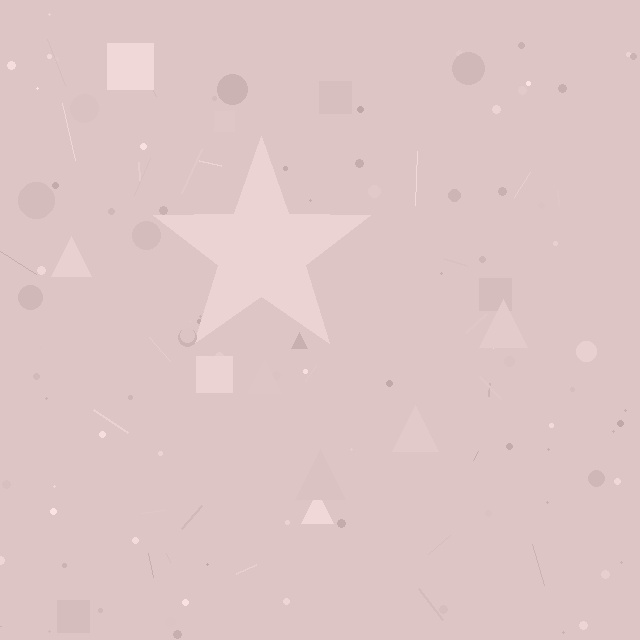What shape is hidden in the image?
A star is hidden in the image.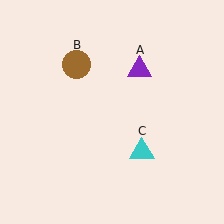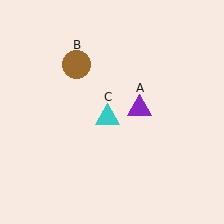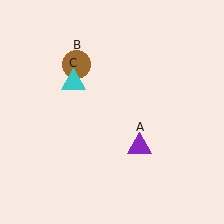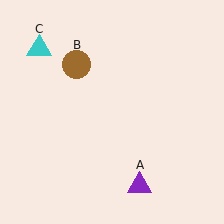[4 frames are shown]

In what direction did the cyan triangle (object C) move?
The cyan triangle (object C) moved up and to the left.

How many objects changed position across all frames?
2 objects changed position: purple triangle (object A), cyan triangle (object C).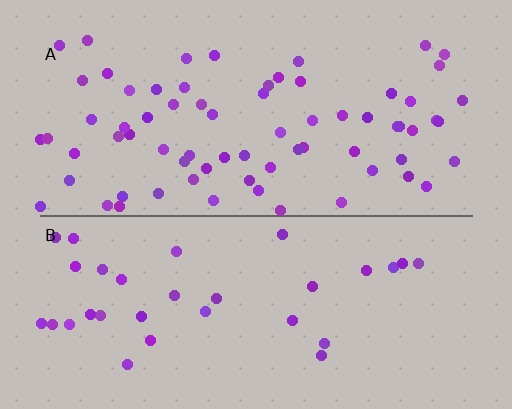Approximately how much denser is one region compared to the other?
Approximately 2.2× — region A over region B.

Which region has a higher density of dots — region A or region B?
A (the top).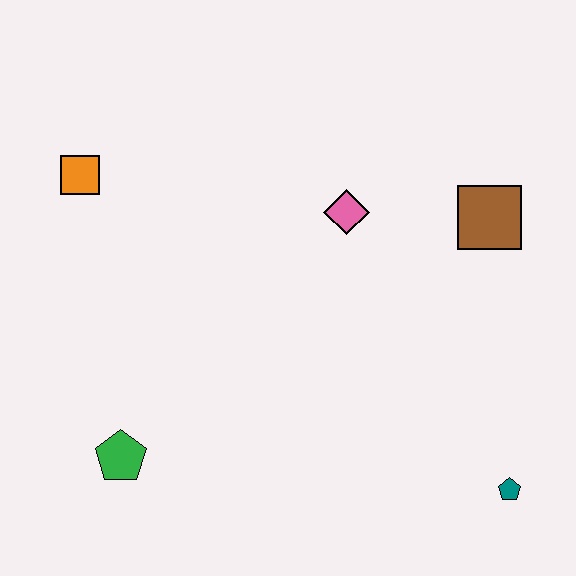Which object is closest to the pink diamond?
The brown square is closest to the pink diamond.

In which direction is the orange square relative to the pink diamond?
The orange square is to the left of the pink diamond.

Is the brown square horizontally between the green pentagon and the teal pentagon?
Yes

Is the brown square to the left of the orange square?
No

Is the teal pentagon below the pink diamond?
Yes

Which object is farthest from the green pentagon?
The brown square is farthest from the green pentagon.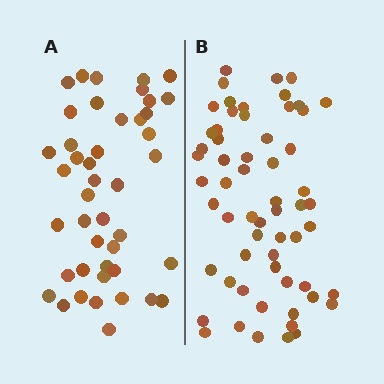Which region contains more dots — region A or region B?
Region B (the right region) has more dots.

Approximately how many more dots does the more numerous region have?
Region B has approximately 15 more dots than region A.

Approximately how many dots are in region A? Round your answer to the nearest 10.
About 40 dots. (The exact count is 44, which rounds to 40.)